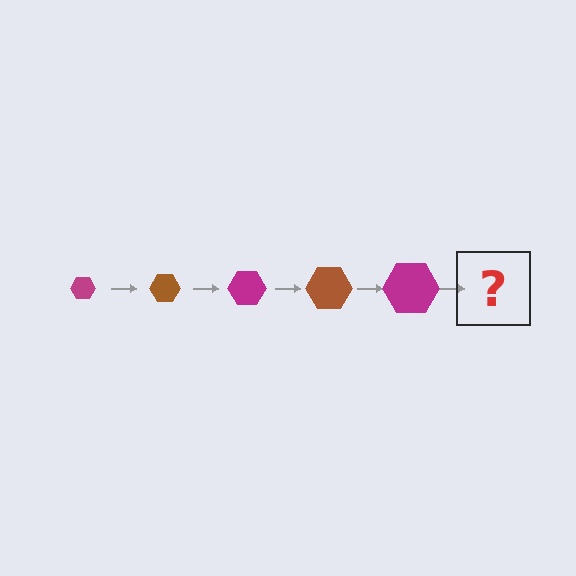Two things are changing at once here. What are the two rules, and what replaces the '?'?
The two rules are that the hexagon grows larger each step and the color cycles through magenta and brown. The '?' should be a brown hexagon, larger than the previous one.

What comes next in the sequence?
The next element should be a brown hexagon, larger than the previous one.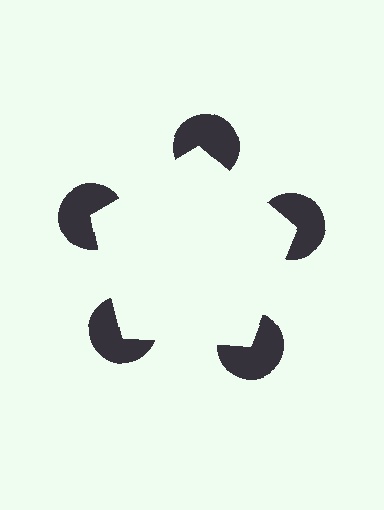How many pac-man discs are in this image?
There are 5 — one at each vertex of the illusory pentagon.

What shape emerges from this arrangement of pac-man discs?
An illusory pentagon — its edges are inferred from the aligned wedge cuts in the pac-man discs, not physically drawn.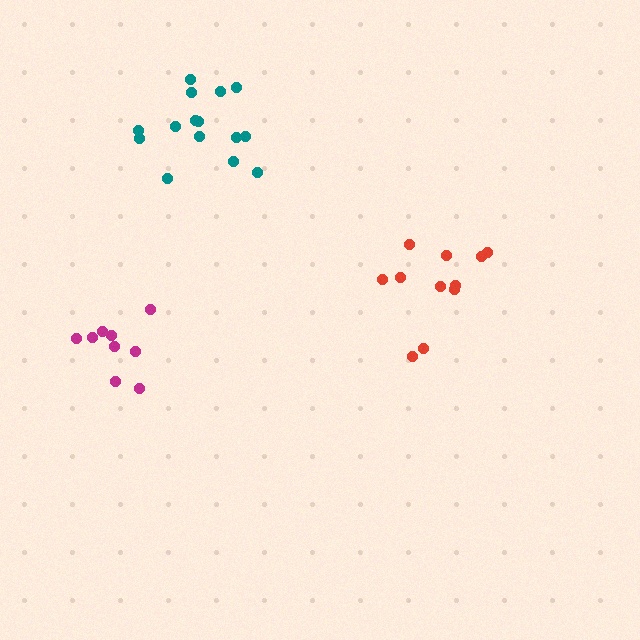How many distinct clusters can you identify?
There are 3 distinct clusters.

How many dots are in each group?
Group 1: 15 dots, Group 2: 11 dots, Group 3: 9 dots (35 total).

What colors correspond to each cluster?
The clusters are colored: teal, red, magenta.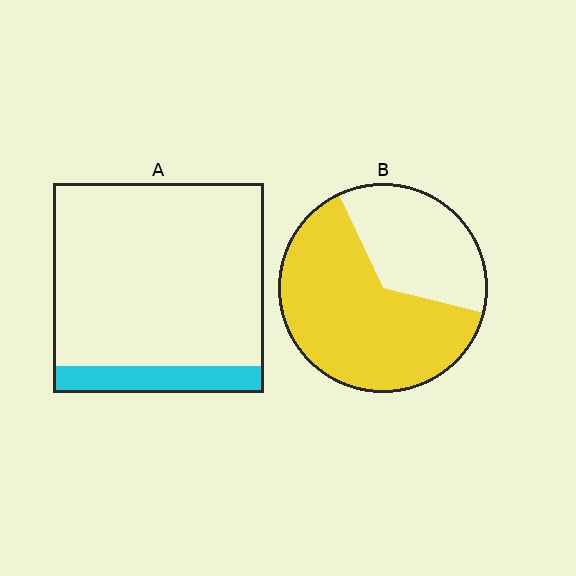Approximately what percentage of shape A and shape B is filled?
A is approximately 15% and B is approximately 65%.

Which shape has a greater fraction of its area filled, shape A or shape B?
Shape B.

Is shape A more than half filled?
No.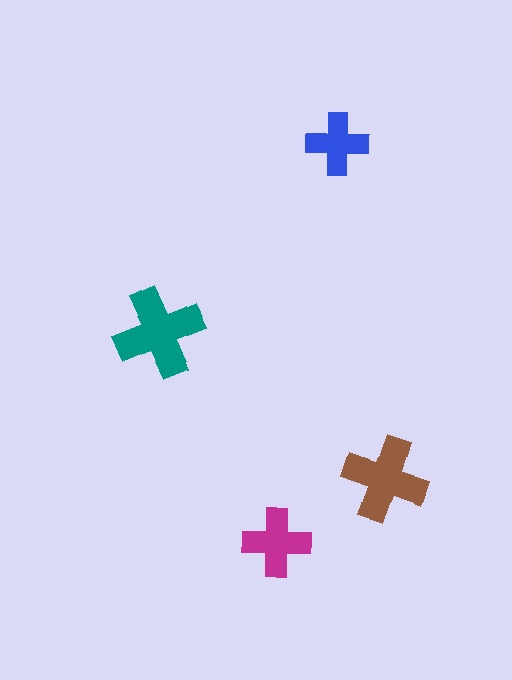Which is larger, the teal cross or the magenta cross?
The teal one.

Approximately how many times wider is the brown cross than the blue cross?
About 1.5 times wider.